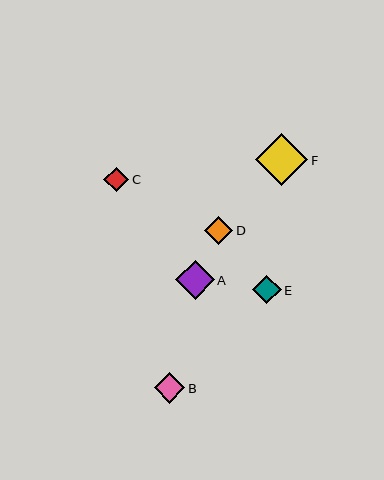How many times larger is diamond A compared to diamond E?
Diamond A is approximately 1.4 times the size of diamond E.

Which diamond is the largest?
Diamond F is the largest with a size of approximately 52 pixels.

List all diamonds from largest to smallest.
From largest to smallest: F, A, B, D, E, C.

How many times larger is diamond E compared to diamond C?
Diamond E is approximately 1.1 times the size of diamond C.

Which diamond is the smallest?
Diamond C is the smallest with a size of approximately 25 pixels.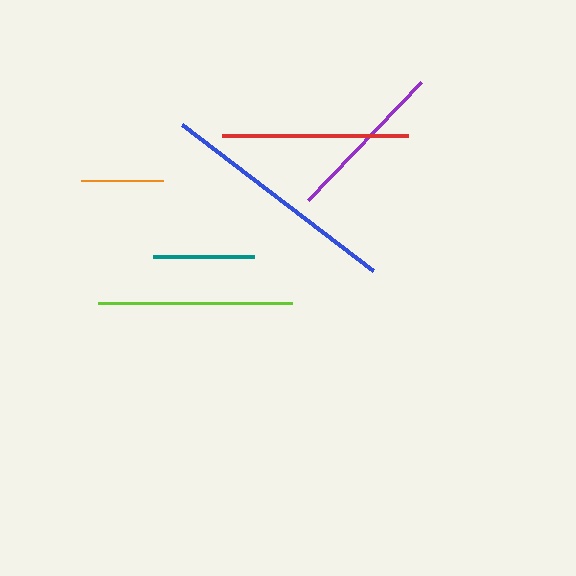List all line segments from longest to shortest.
From longest to shortest: blue, lime, red, purple, teal, orange.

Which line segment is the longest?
The blue line is the longest at approximately 241 pixels.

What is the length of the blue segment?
The blue segment is approximately 241 pixels long.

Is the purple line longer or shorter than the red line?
The red line is longer than the purple line.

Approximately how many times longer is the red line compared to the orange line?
The red line is approximately 2.3 times the length of the orange line.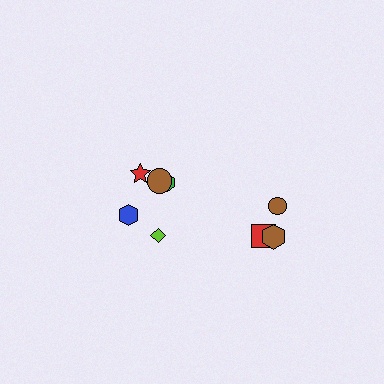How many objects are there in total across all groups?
There are 8 objects.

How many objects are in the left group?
There are 5 objects.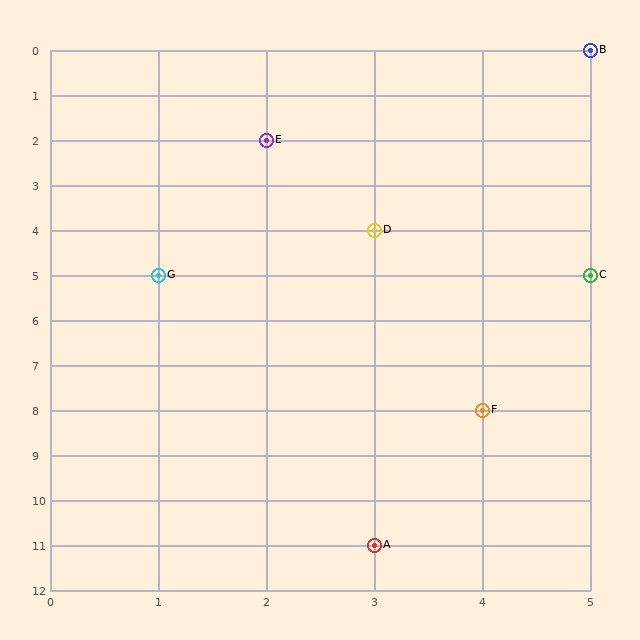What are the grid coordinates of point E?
Point E is at grid coordinates (2, 2).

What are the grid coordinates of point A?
Point A is at grid coordinates (3, 11).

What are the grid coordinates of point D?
Point D is at grid coordinates (3, 4).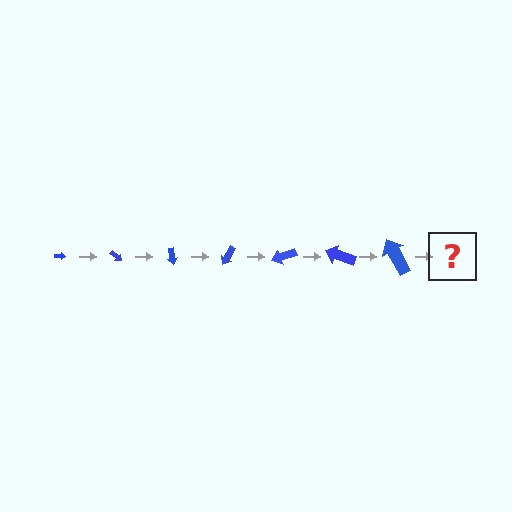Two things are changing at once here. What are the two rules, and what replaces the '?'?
The two rules are that the arrow grows larger each step and it rotates 40 degrees each step. The '?' should be an arrow, larger than the previous one and rotated 280 degrees from the start.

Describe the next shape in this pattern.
It should be an arrow, larger than the previous one and rotated 280 degrees from the start.